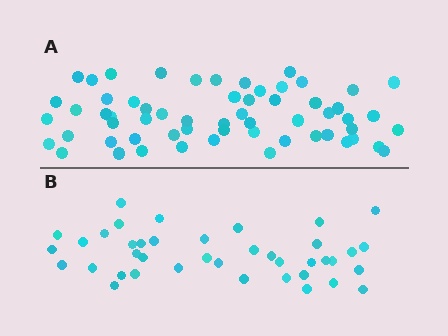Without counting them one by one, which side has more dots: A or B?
Region A (the top region) has more dots.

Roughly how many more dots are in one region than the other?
Region A has approximately 20 more dots than region B.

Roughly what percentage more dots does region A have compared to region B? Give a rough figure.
About 50% more.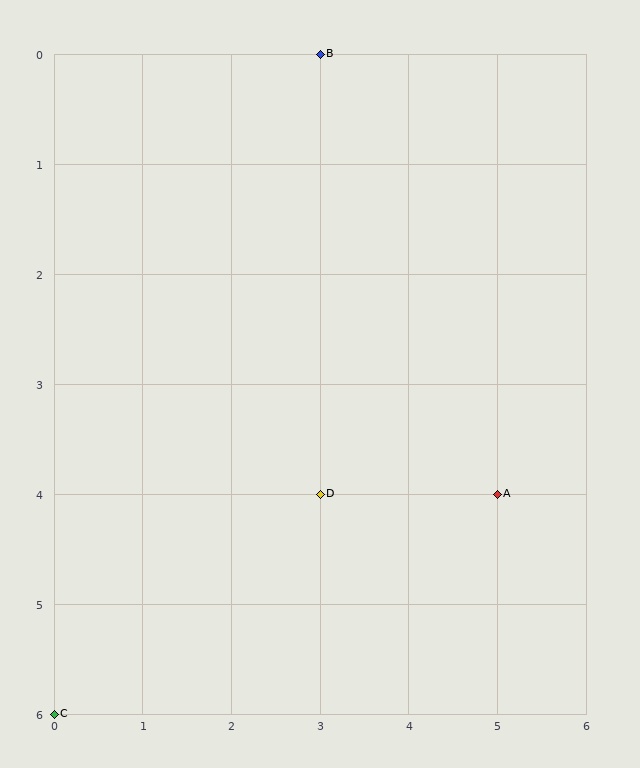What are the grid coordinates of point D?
Point D is at grid coordinates (3, 4).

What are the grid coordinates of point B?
Point B is at grid coordinates (3, 0).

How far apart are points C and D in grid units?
Points C and D are 3 columns and 2 rows apart (about 3.6 grid units diagonally).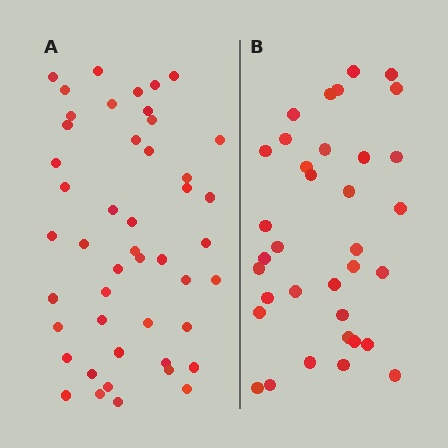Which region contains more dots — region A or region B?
Region A (the left region) has more dots.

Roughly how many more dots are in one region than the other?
Region A has roughly 12 or so more dots than region B.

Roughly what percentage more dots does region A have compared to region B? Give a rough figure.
About 35% more.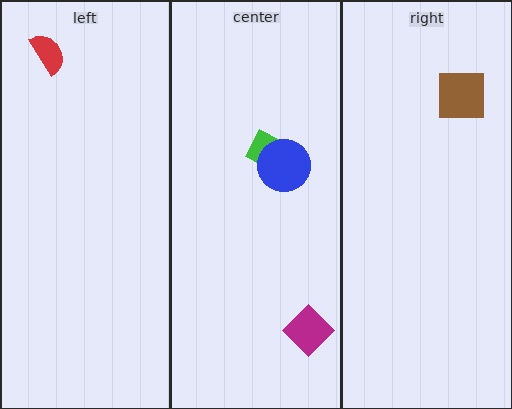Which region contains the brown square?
The right region.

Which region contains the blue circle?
The center region.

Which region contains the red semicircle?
The left region.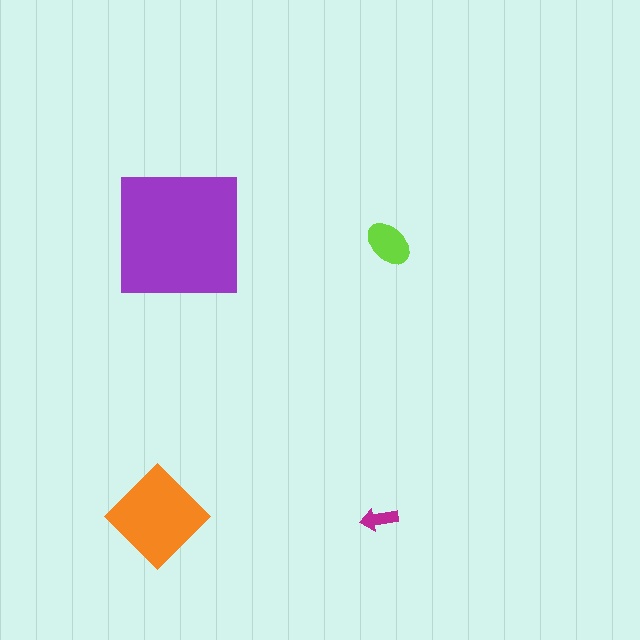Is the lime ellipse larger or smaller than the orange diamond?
Smaller.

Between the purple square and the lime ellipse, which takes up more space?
The purple square.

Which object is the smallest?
The magenta arrow.